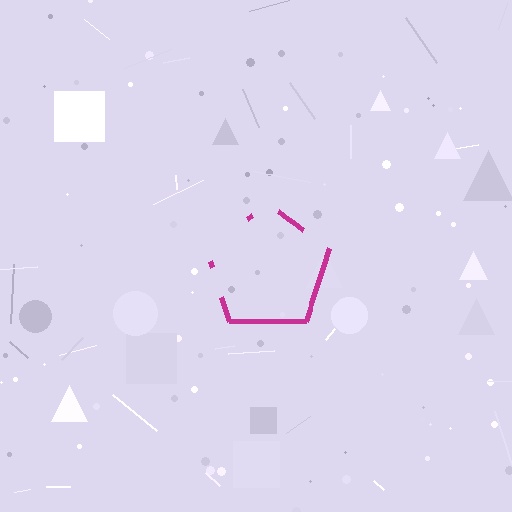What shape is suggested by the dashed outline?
The dashed outline suggests a pentagon.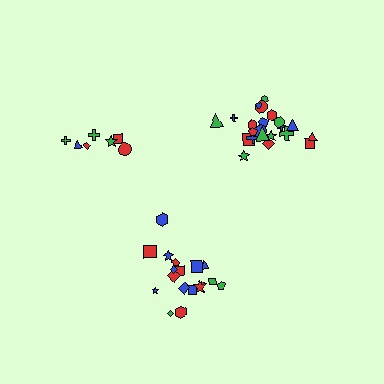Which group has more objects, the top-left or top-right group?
The top-right group.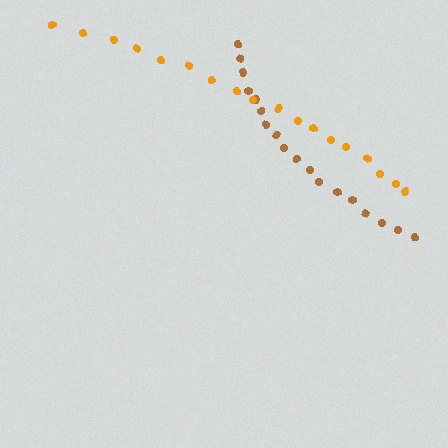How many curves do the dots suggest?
There are 2 distinct paths.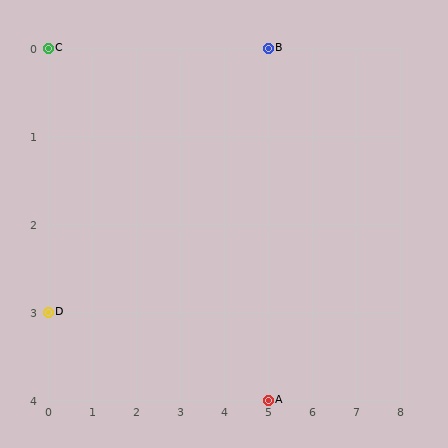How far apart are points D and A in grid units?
Points D and A are 5 columns and 1 row apart (about 5.1 grid units diagonally).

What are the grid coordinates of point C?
Point C is at grid coordinates (0, 0).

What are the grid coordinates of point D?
Point D is at grid coordinates (0, 3).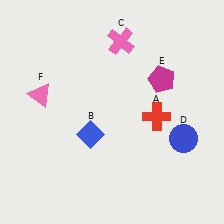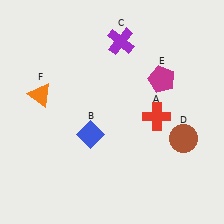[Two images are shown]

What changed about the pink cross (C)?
In Image 1, C is pink. In Image 2, it changed to purple.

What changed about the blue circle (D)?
In Image 1, D is blue. In Image 2, it changed to brown.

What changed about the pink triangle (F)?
In Image 1, F is pink. In Image 2, it changed to orange.